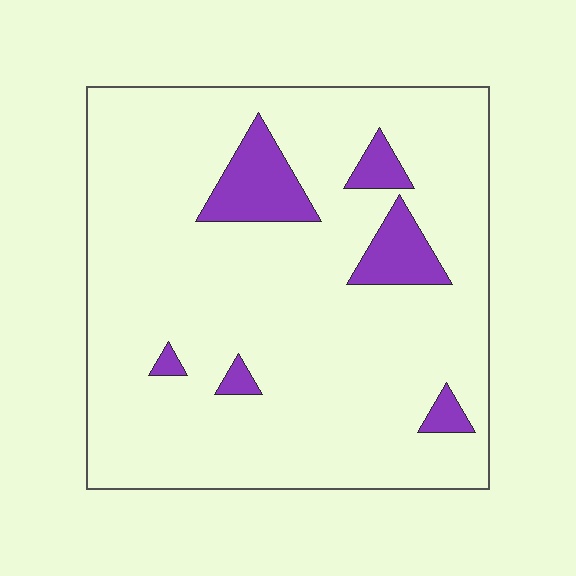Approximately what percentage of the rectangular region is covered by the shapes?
Approximately 10%.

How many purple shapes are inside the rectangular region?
6.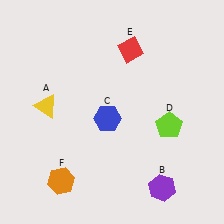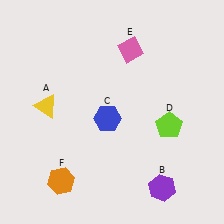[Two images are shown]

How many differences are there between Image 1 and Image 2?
There is 1 difference between the two images.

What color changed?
The diamond (E) changed from red in Image 1 to pink in Image 2.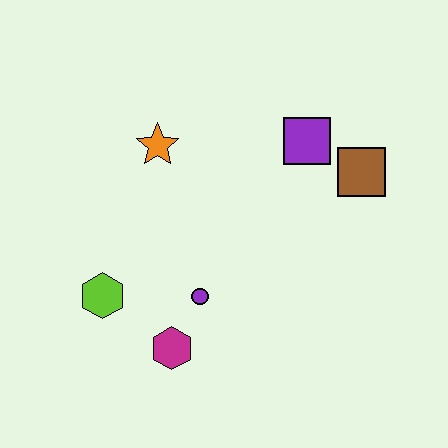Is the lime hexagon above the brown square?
No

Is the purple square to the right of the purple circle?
Yes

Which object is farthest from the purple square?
The lime hexagon is farthest from the purple square.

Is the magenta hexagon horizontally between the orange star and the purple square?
Yes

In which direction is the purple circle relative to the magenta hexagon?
The purple circle is above the magenta hexagon.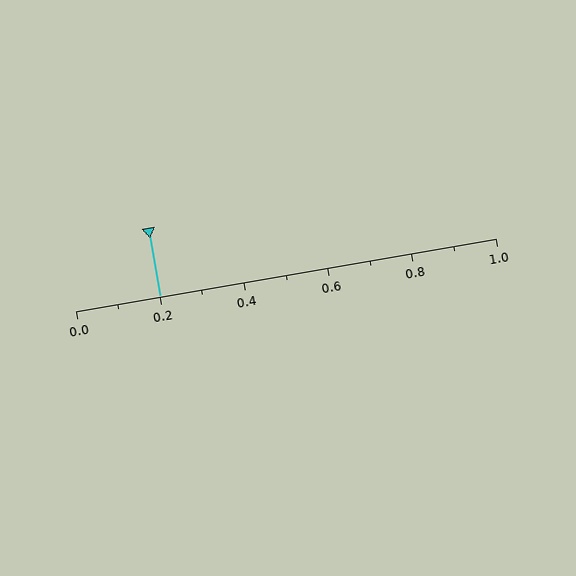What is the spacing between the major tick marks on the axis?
The major ticks are spaced 0.2 apart.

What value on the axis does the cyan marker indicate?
The marker indicates approximately 0.2.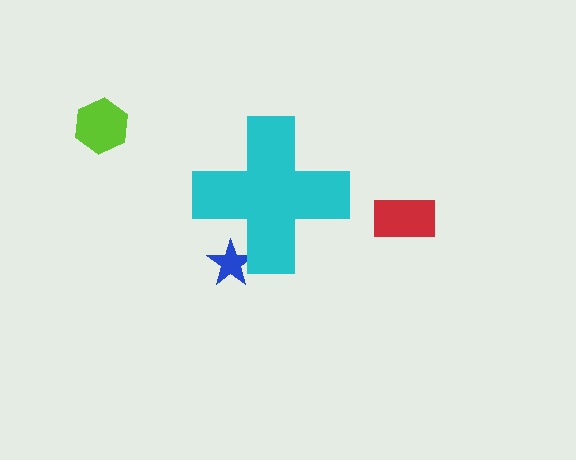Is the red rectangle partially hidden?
No, the red rectangle is fully visible.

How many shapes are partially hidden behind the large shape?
1 shape is partially hidden.